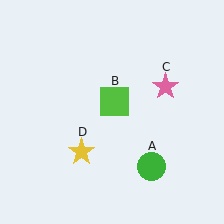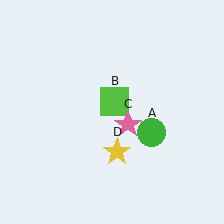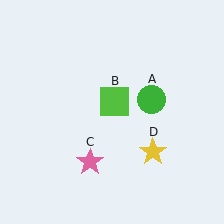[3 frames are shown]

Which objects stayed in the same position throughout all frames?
Lime square (object B) remained stationary.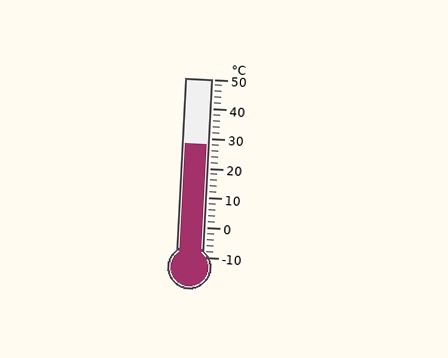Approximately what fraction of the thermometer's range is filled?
The thermometer is filled to approximately 65% of its range.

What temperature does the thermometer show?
The thermometer shows approximately 28°C.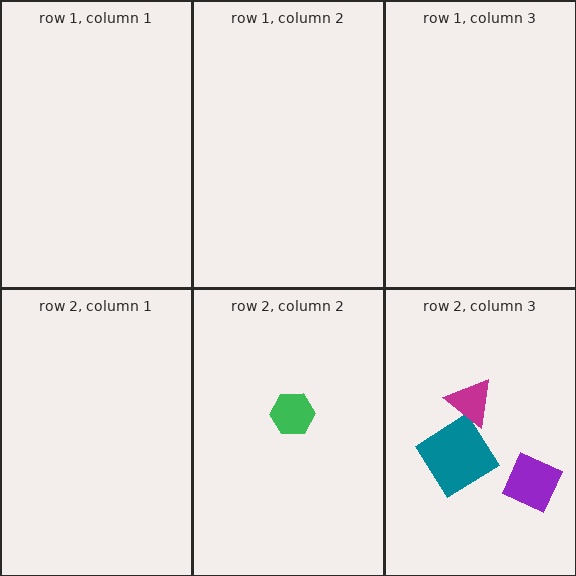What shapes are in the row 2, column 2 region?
The green hexagon.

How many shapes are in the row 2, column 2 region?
1.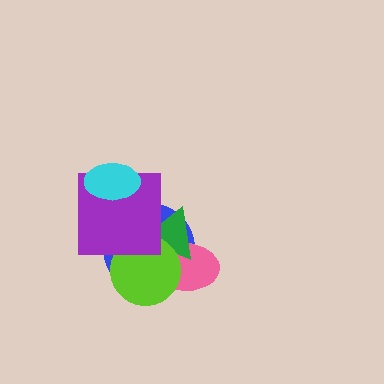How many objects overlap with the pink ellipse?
3 objects overlap with the pink ellipse.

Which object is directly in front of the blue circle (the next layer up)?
The pink ellipse is directly in front of the blue circle.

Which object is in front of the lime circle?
The purple square is in front of the lime circle.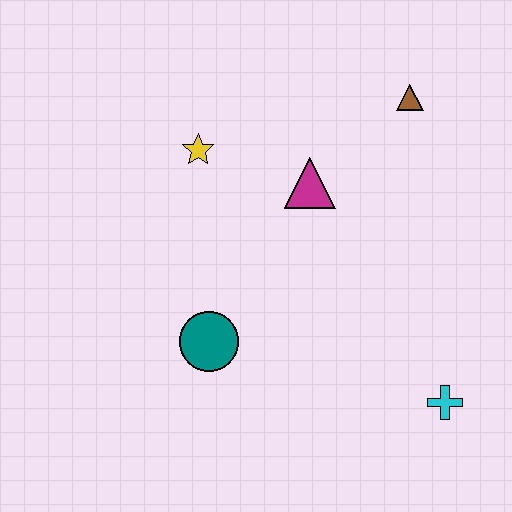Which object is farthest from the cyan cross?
The yellow star is farthest from the cyan cross.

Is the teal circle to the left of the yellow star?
No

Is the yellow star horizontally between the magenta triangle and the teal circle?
No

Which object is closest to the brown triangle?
The magenta triangle is closest to the brown triangle.